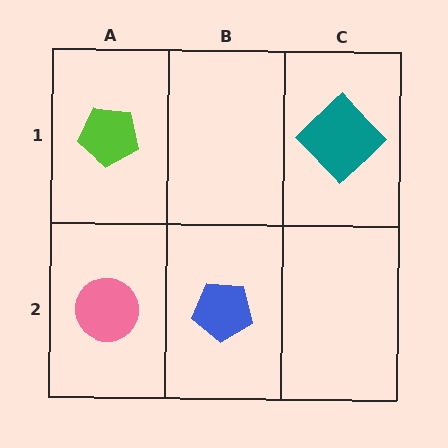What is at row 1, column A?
A lime pentagon.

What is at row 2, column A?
A pink circle.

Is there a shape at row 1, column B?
No, that cell is empty.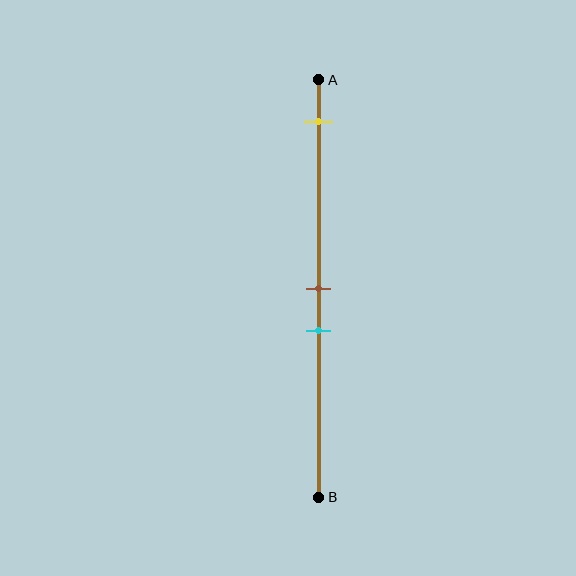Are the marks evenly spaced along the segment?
No, the marks are not evenly spaced.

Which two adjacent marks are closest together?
The brown and cyan marks are the closest adjacent pair.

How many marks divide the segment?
There are 3 marks dividing the segment.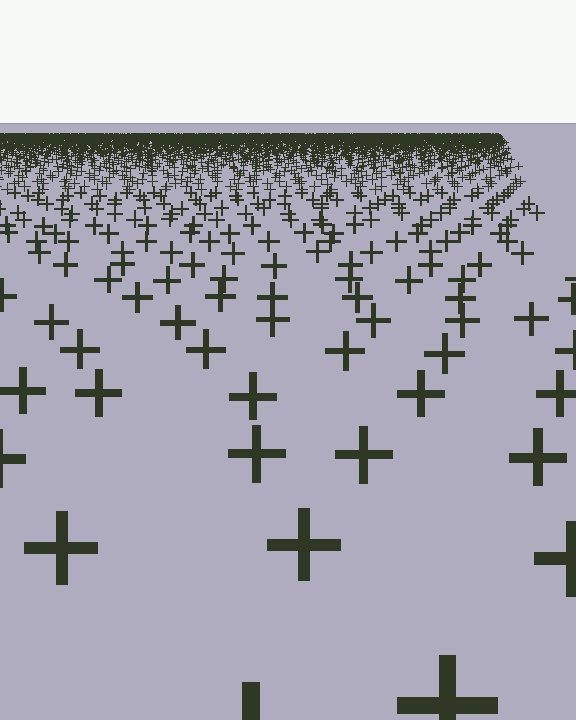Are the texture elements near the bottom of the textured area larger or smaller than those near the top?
Larger. Near the bottom, elements are closer to the viewer and appear at a bigger on-screen size.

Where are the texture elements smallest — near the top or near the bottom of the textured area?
Near the top.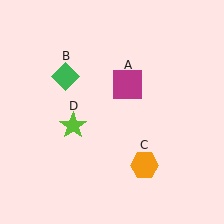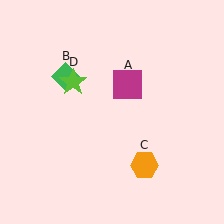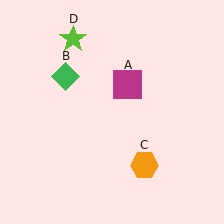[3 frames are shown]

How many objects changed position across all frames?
1 object changed position: lime star (object D).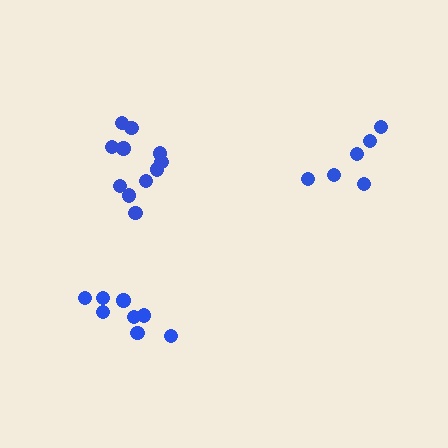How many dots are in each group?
Group 1: 11 dots, Group 2: 6 dots, Group 3: 8 dots (25 total).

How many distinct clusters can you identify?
There are 3 distinct clusters.